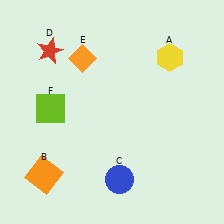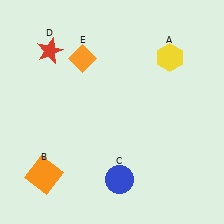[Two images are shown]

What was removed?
The lime square (F) was removed in Image 2.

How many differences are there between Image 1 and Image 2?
There is 1 difference between the two images.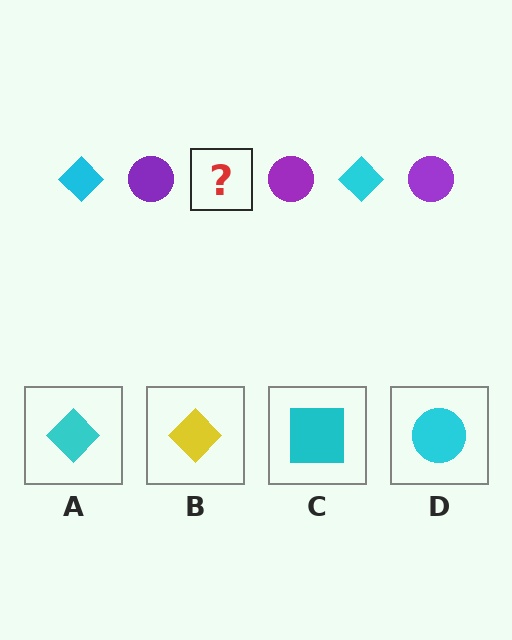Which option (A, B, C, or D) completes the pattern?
A.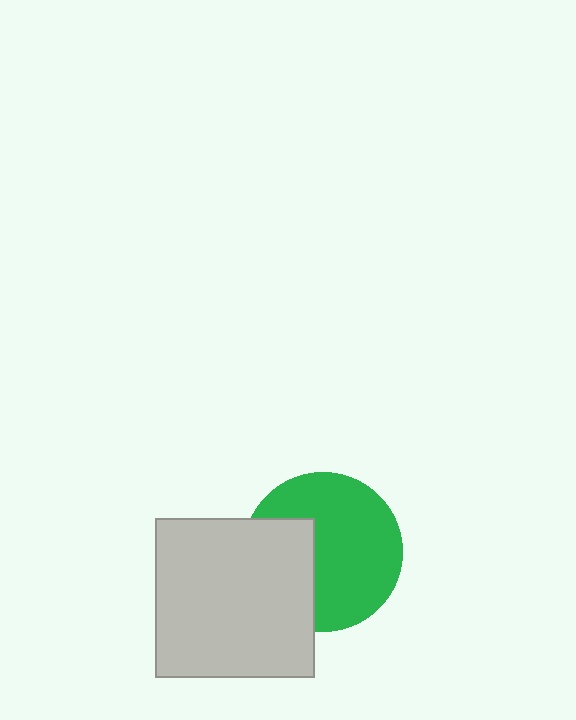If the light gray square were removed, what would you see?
You would see the complete green circle.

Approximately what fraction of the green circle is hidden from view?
Roughly 34% of the green circle is hidden behind the light gray square.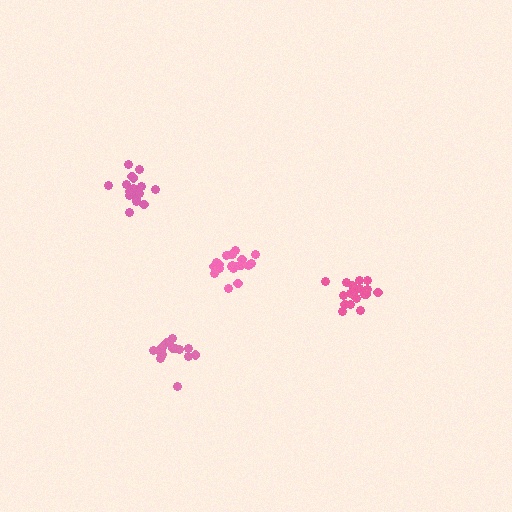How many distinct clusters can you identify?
There are 4 distinct clusters.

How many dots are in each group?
Group 1: 20 dots, Group 2: 18 dots, Group 3: 15 dots, Group 4: 20 dots (73 total).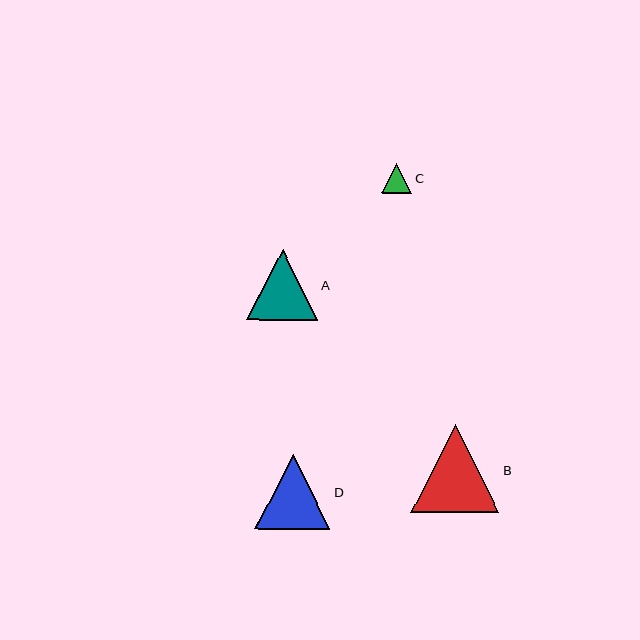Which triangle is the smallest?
Triangle C is the smallest with a size of approximately 31 pixels.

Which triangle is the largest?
Triangle B is the largest with a size of approximately 88 pixels.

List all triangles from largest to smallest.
From largest to smallest: B, D, A, C.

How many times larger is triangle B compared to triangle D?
Triangle B is approximately 1.2 times the size of triangle D.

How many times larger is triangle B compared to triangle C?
Triangle B is approximately 2.9 times the size of triangle C.